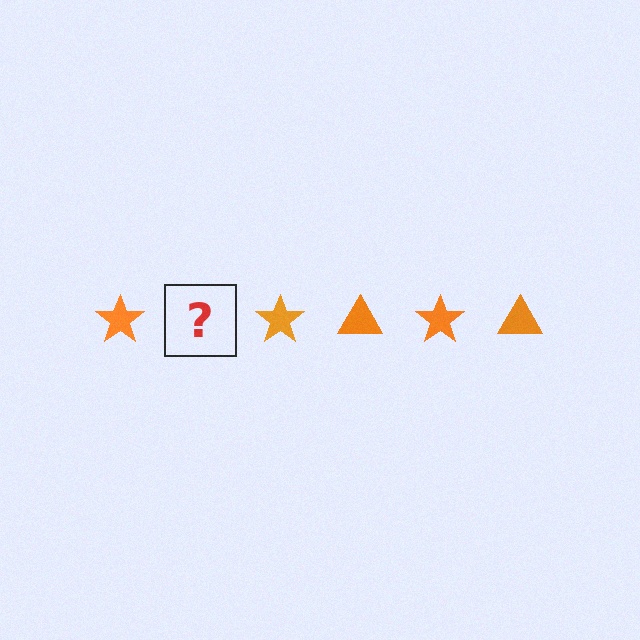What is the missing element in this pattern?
The missing element is an orange triangle.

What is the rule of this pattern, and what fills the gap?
The rule is that the pattern cycles through star, triangle shapes in orange. The gap should be filled with an orange triangle.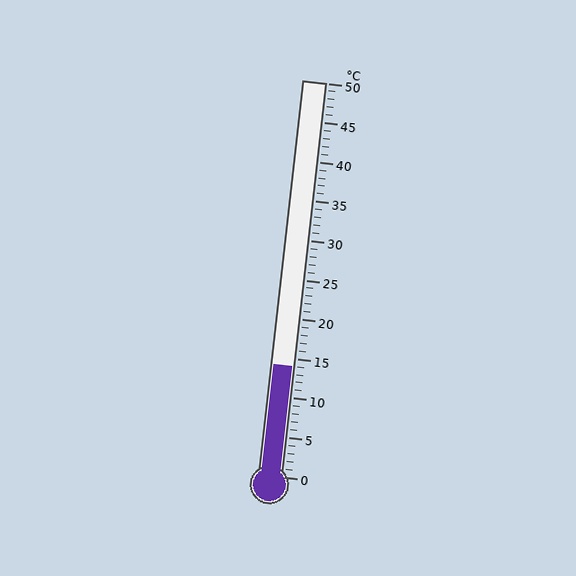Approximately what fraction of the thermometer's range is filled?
The thermometer is filled to approximately 30% of its range.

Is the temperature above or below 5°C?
The temperature is above 5°C.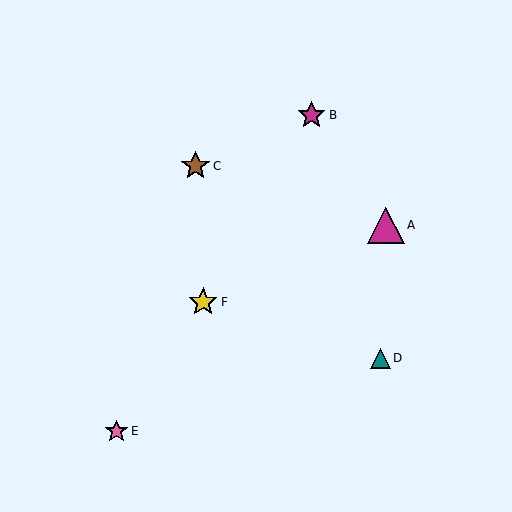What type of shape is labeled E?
Shape E is a pink star.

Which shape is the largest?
The magenta triangle (labeled A) is the largest.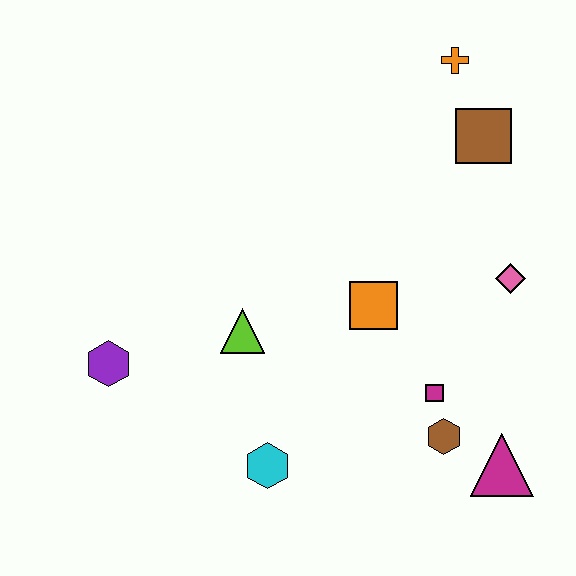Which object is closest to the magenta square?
The brown hexagon is closest to the magenta square.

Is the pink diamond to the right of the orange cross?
Yes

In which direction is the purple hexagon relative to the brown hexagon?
The purple hexagon is to the left of the brown hexagon.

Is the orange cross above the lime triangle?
Yes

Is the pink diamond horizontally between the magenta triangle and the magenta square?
No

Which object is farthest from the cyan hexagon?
The orange cross is farthest from the cyan hexagon.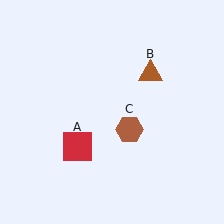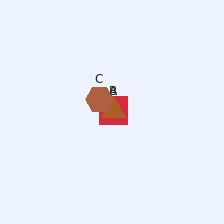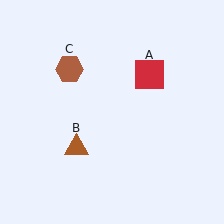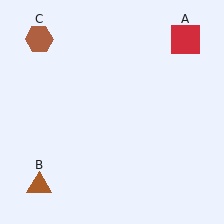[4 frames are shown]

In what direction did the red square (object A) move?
The red square (object A) moved up and to the right.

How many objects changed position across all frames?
3 objects changed position: red square (object A), brown triangle (object B), brown hexagon (object C).